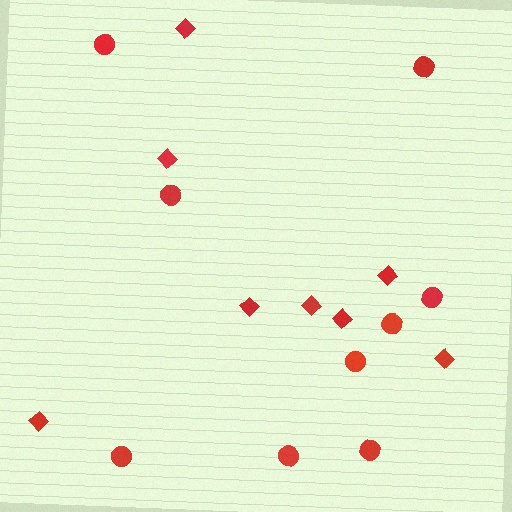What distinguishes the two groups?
There are 2 groups: one group of diamonds (8) and one group of circles (9).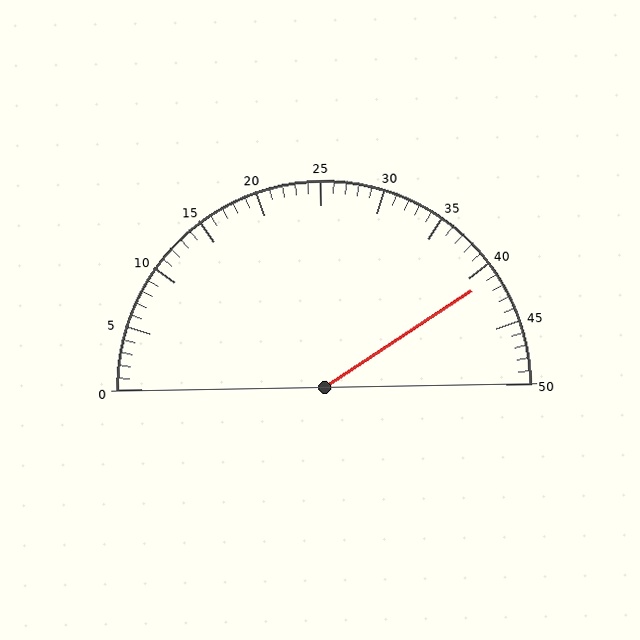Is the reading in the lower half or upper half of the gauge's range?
The reading is in the upper half of the range (0 to 50).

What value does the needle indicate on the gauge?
The needle indicates approximately 41.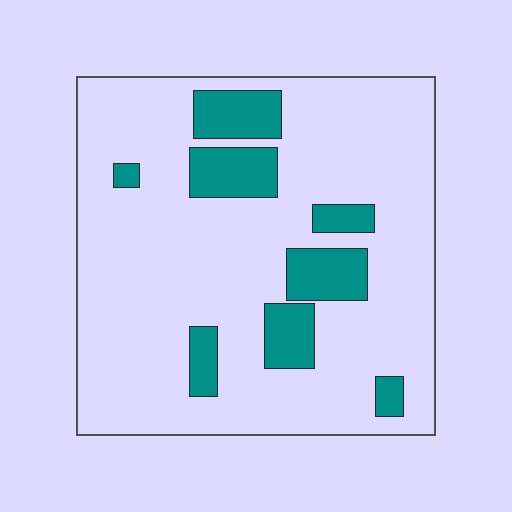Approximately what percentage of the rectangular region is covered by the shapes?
Approximately 15%.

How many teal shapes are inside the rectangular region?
8.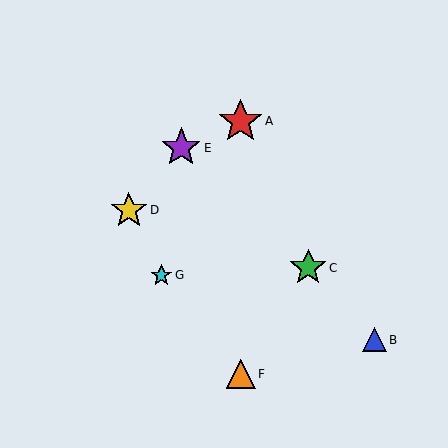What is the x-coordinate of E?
Object E is at x≈181.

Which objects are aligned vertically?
Objects A, F are aligned vertically.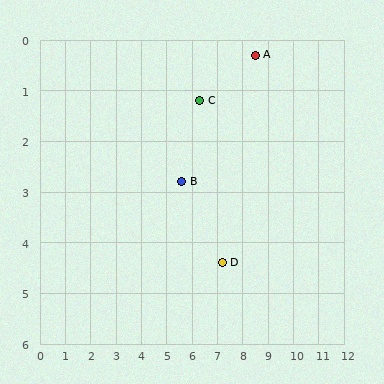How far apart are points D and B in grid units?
Points D and B are about 2.3 grid units apart.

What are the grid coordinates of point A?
Point A is at approximately (8.5, 0.3).